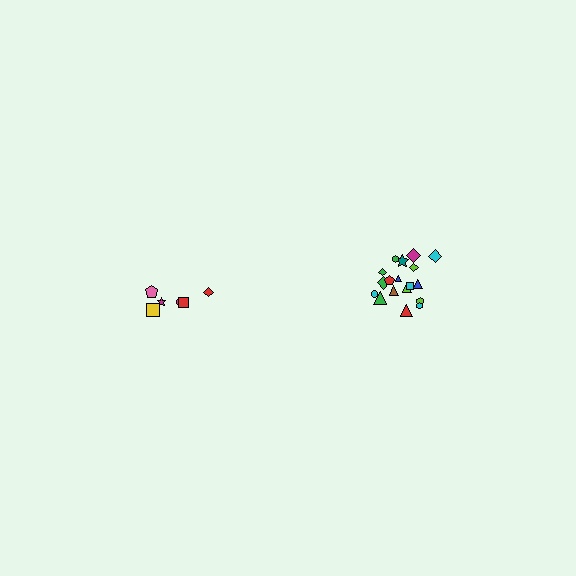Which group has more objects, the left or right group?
The right group.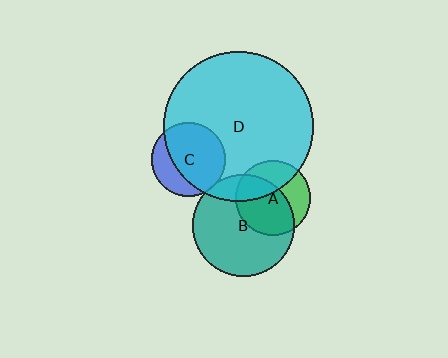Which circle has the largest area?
Circle D (cyan).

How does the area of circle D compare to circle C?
Approximately 4.1 times.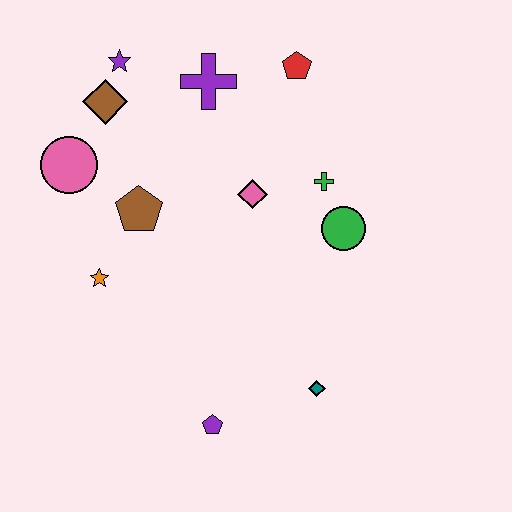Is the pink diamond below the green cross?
Yes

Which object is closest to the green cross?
The green circle is closest to the green cross.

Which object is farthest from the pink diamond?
The purple pentagon is farthest from the pink diamond.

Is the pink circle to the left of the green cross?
Yes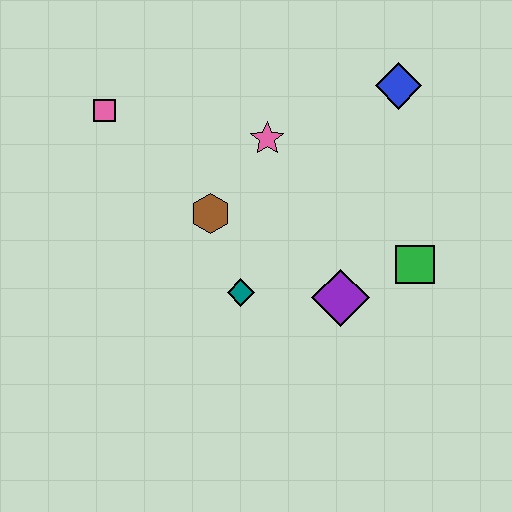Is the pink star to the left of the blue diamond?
Yes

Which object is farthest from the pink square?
The green square is farthest from the pink square.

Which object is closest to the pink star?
The brown hexagon is closest to the pink star.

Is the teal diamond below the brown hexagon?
Yes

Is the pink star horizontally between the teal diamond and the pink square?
No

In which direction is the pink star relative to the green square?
The pink star is to the left of the green square.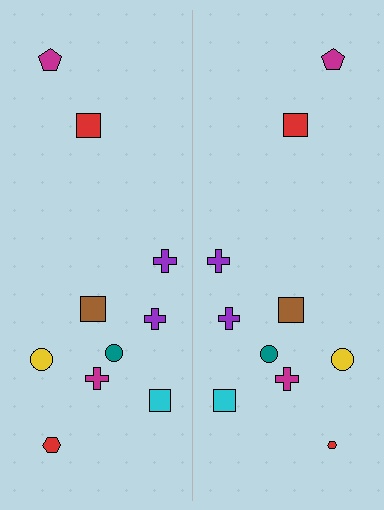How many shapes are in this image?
There are 20 shapes in this image.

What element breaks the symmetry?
The red hexagon on the right side has a different size than its mirror counterpart.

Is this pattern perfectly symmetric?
No, the pattern is not perfectly symmetric. The red hexagon on the right side has a different size than its mirror counterpart.